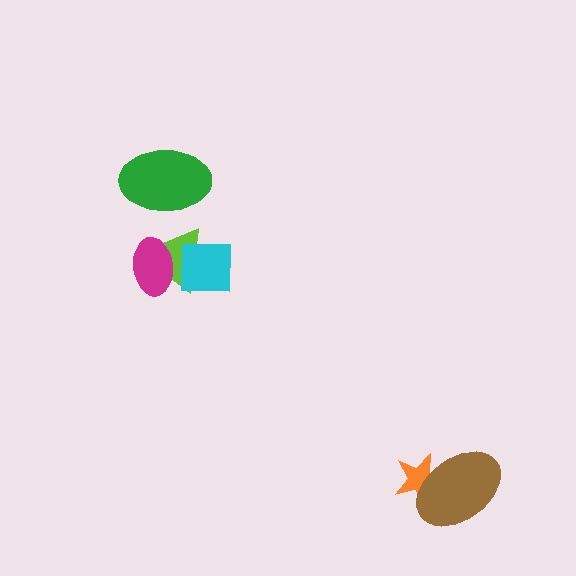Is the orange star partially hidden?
Yes, it is partially covered by another shape.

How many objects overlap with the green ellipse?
0 objects overlap with the green ellipse.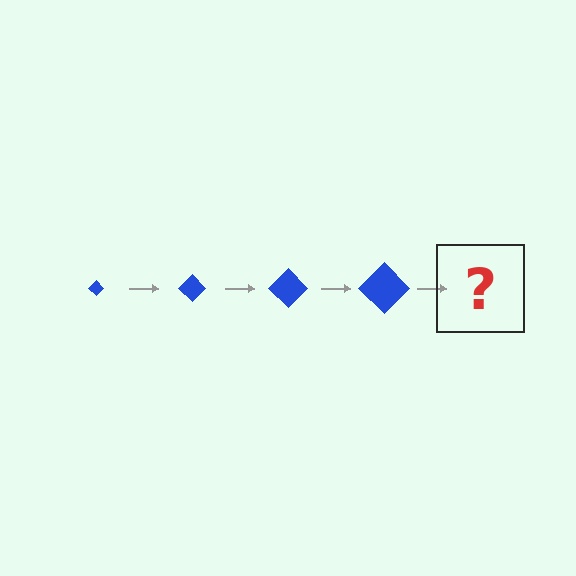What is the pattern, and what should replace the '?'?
The pattern is that the diamond gets progressively larger each step. The '?' should be a blue diamond, larger than the previous one.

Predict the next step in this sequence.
The next step is a blue diamond, larger than the previous one.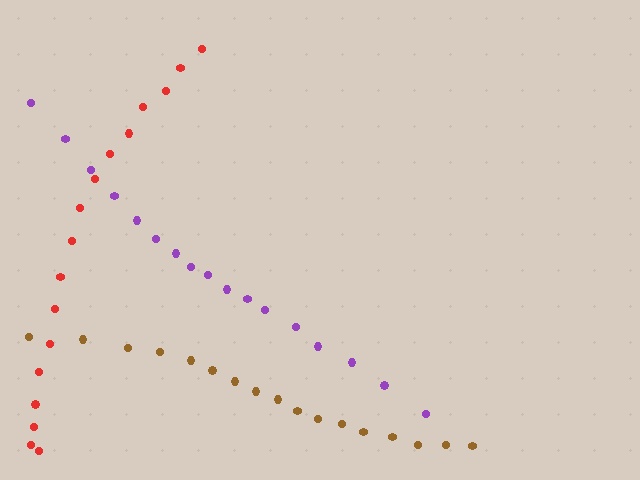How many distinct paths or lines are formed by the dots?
There are 3 distinct paths.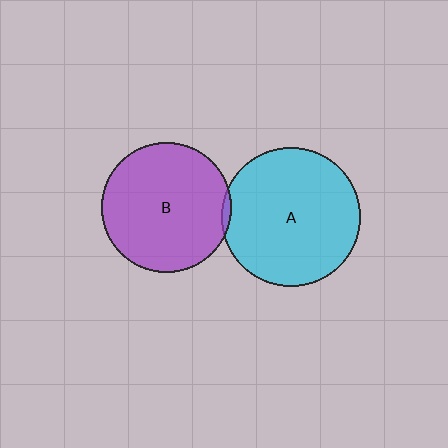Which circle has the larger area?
Circle A (cyan).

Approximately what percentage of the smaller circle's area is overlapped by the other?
Approximately 5%.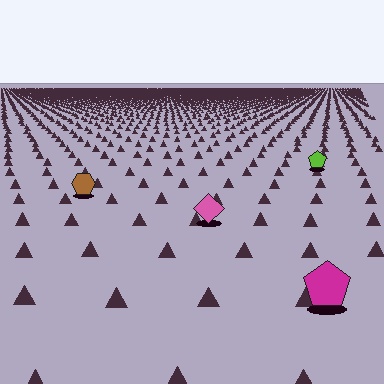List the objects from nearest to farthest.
From nearest to farthest: the magenta pentagon, the pink diamond, the brown hexagon, the lime pentagon.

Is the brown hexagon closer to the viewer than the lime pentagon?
Yes. The brown hexagon is closer — you can tell from the texture gradient: the ground texture is coarser near it.